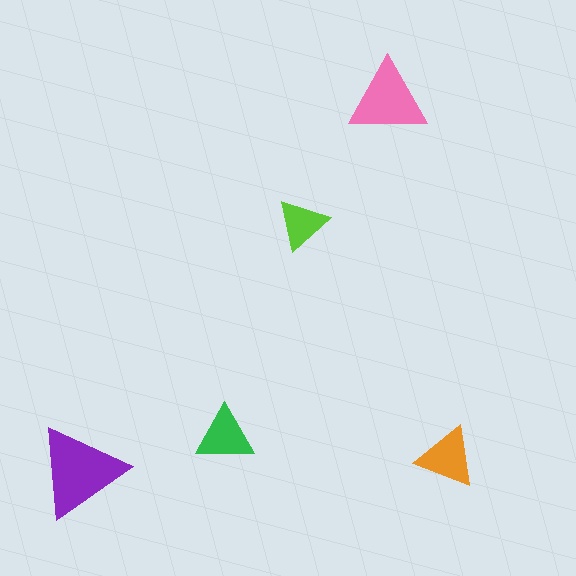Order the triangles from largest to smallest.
the purple one, the pink one, the orange one, the green one, the lime one.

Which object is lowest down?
The purple triangle is bottommost.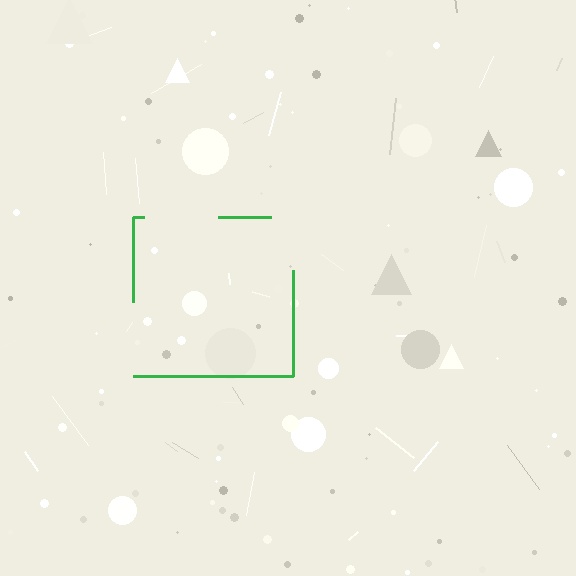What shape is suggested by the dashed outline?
The dashed outline suggests a square.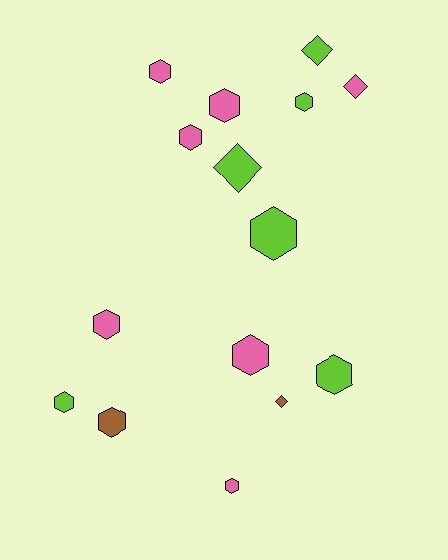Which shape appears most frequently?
Hexagon, with 11 objects.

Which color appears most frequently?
Pink, with 7 objects.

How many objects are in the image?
There are 15 objects.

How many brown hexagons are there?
There is 1 brown hexagon.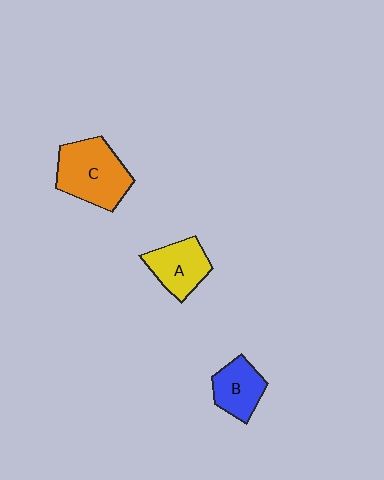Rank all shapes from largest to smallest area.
From largest to smallest: C (orange), A (yellow), B (blue).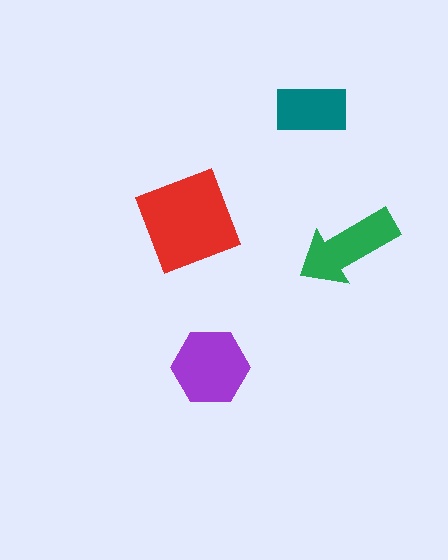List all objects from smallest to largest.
The teal rectangle, the green arrow, the purple hexagon, the red square.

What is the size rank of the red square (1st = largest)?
1st.